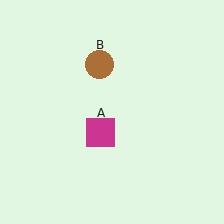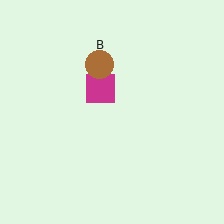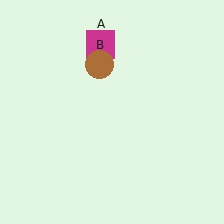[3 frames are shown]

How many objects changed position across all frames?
1 object changed position: magenta square (object A).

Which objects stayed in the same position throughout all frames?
Brown circle (object B) remained stationary.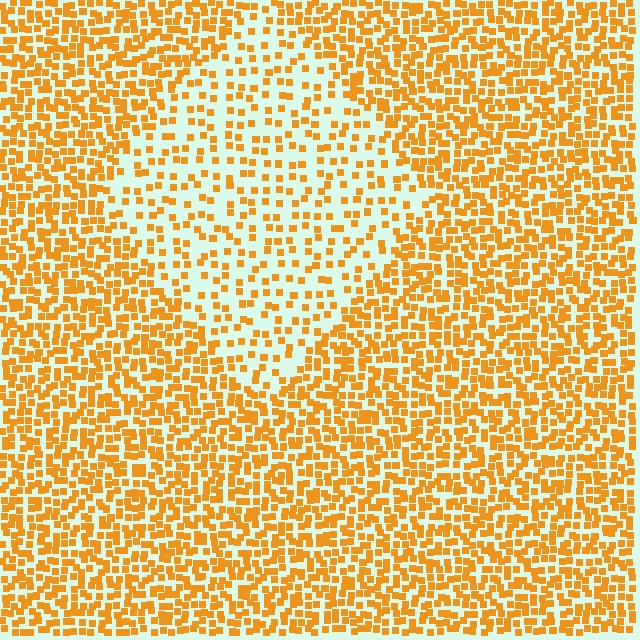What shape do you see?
I see a diamond.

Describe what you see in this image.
The image contains small orange elements arranged at two different densities. A diamond-shaped region is visible where the elements are less densely packed than the surrounding area.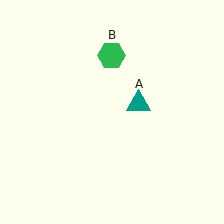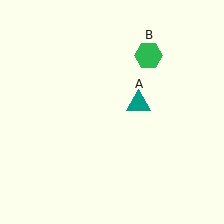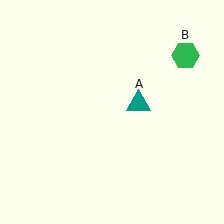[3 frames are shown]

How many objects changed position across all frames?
1 object changed position: green hexagon (object B).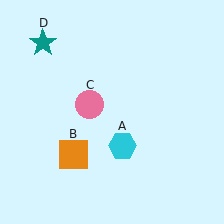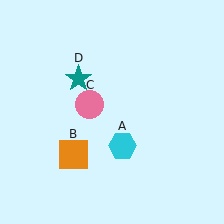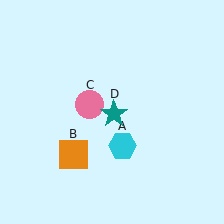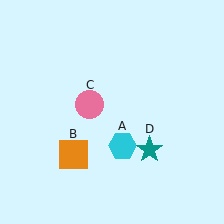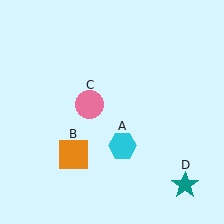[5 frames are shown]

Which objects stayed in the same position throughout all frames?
Cyan hexagon (object A) and orange square (object B) and pink circle (object C) remained stationary.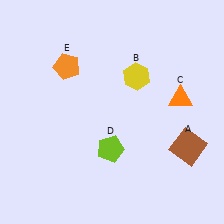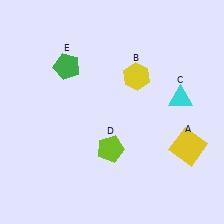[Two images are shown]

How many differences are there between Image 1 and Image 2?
There are 3 differences between the two images.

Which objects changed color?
A changed from brown to yellow. C changed from orange to cyan. E changed from orange to green.